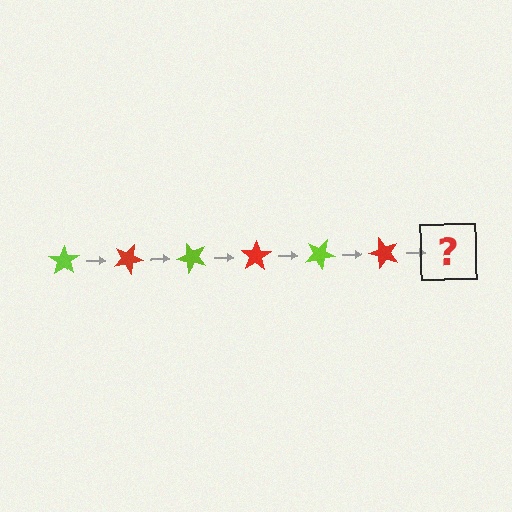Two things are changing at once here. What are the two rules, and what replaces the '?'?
The two rules are that it rotates 25 degrees each step and the color cycles through lime and red. The '?' should be a lime star, rotated 150 degrees from the start.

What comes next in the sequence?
The next element should be a lime star, rotated 150 degrees from the start.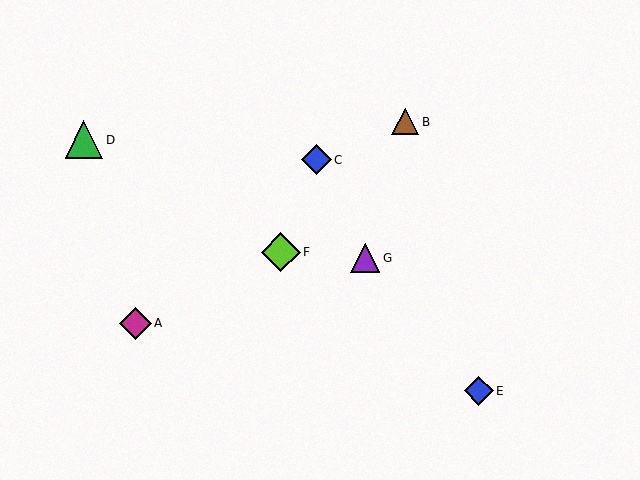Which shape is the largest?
The lime diamond (labeled F) is the largest.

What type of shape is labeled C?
Shape C is a blue diamond.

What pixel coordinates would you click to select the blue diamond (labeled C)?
Click at (316, 160) to select the blue diamond C.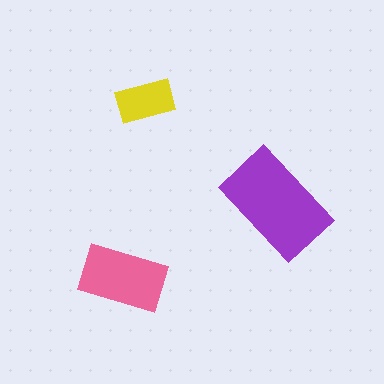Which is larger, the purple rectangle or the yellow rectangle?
The purple one.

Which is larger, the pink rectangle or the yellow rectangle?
The pink one.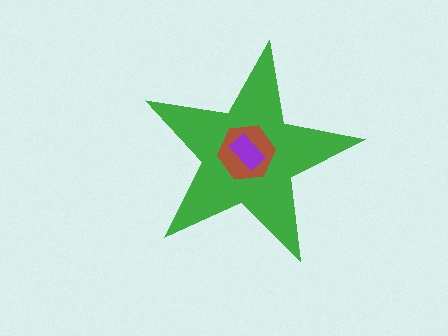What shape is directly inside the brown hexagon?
The purple rectangle.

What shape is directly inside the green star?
The brown hexagon.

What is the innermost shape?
The purple rectangle.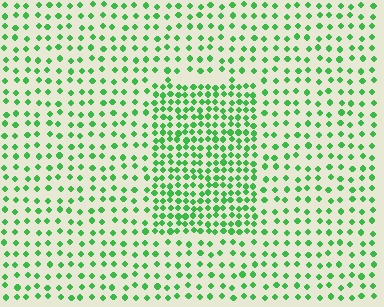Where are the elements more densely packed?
The elements are more densely packed inside the rectangle boundary.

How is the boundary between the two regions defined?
The boundary is defined by a change in element density (approximately 2.0x ratio). All elements are the same color, size, and shape.